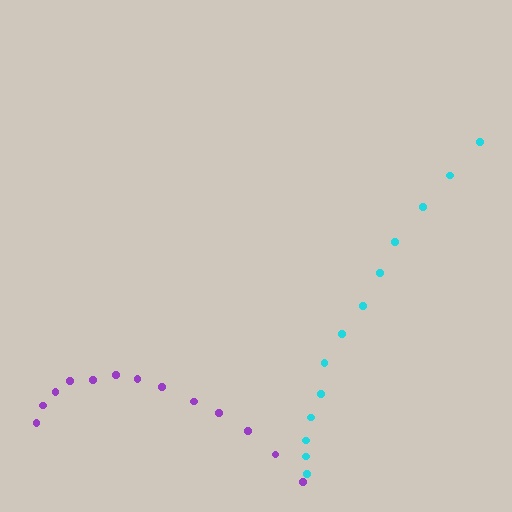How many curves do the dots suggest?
There are 2 distinct paths.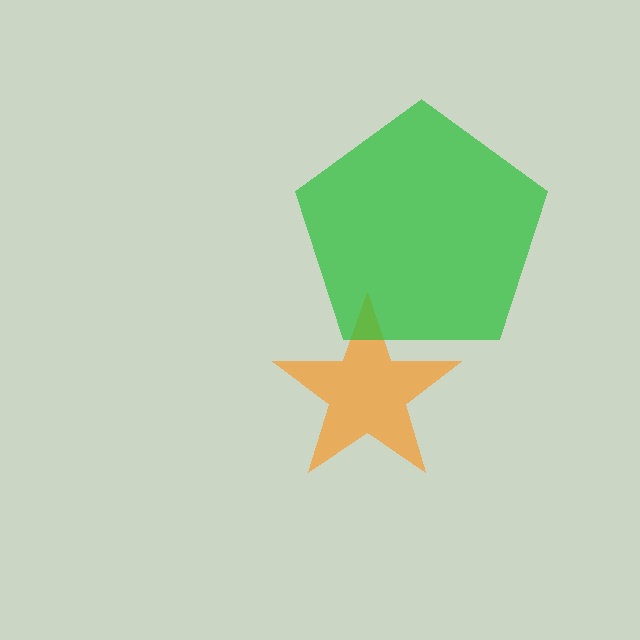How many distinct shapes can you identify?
There are 2 distinct shapes: an orange star, a green pentagon.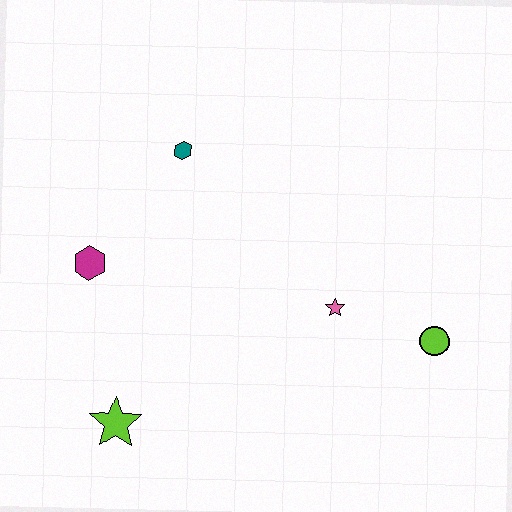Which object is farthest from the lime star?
The lime circle is farthest from the lime star.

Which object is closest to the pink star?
The lime circle is closest to the pink star.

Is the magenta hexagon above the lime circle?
Yes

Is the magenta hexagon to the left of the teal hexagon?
Yes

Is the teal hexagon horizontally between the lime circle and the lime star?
Yes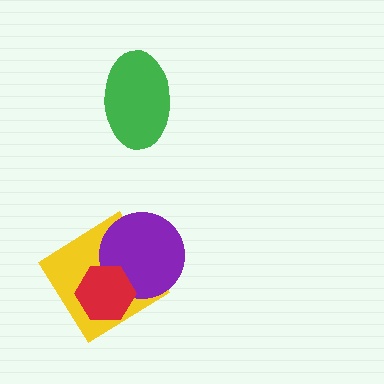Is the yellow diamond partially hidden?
Yes, it is partially covered by another shape.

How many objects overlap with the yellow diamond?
2 objects overlap with the yellow diamond.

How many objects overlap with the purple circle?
2 objects overlap with the purple circle.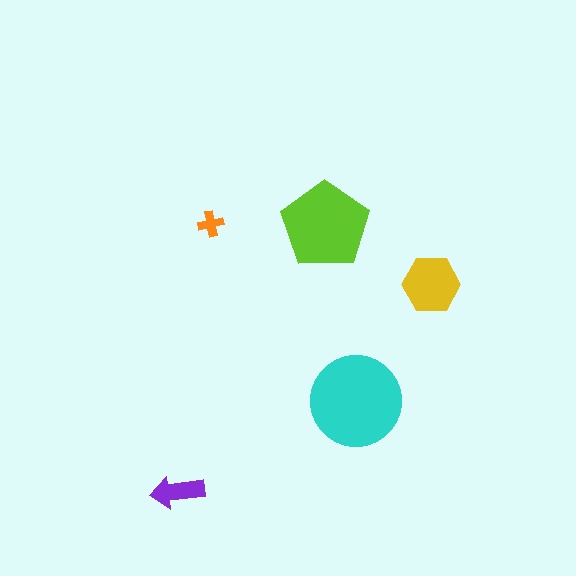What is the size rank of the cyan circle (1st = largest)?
1st.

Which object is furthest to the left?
The purple arrow is leftmost.